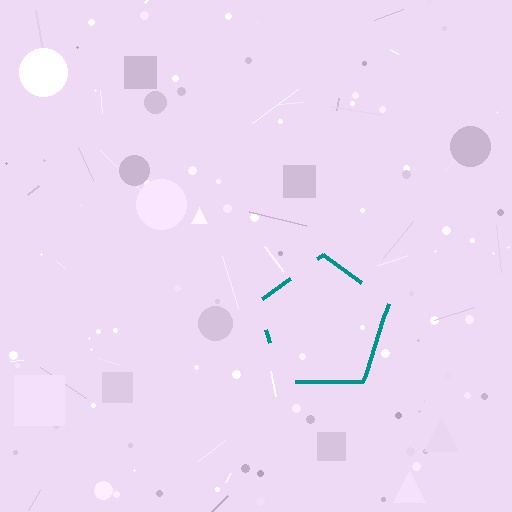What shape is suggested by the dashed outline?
The dashed outline suggests a pentagon.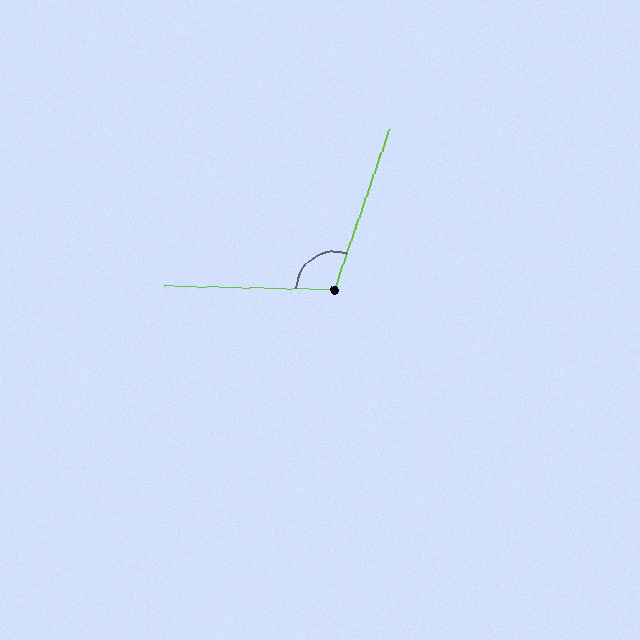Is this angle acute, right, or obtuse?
It is obtuse.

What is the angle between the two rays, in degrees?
Approximately 108 degrees.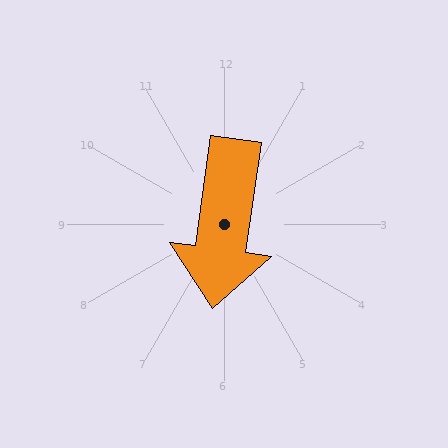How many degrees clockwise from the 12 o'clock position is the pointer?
Approximately 188 degrees.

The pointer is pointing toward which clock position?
Roughly 6 o'clock.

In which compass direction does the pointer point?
South.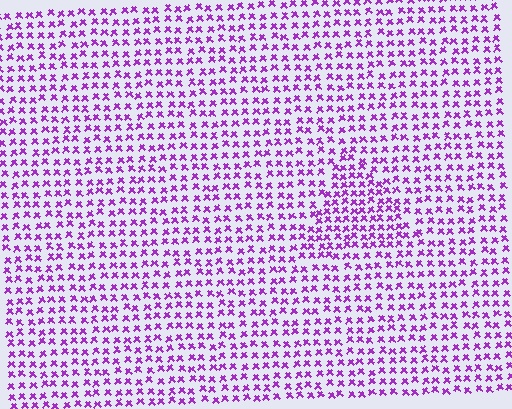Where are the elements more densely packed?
The elements are more densely packed inside the triangle boundary.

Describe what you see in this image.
The image contains small purple elements arranged at two different densities. A triangle-shaped region is visible where the elements are more densely packed than the surrounding area.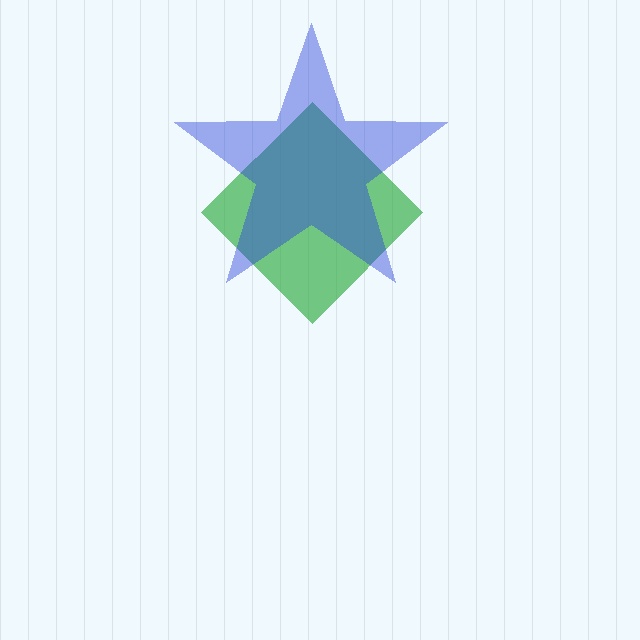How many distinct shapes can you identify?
There are 2 distinct shapes: a green diamond, a blue star.